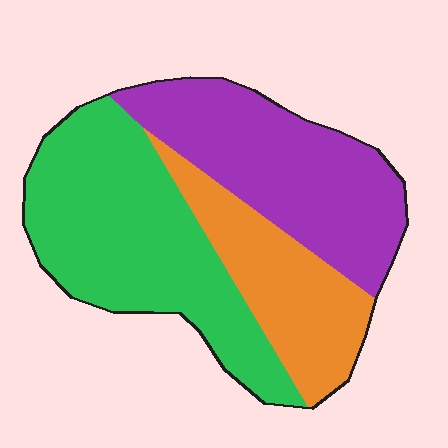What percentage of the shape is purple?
Purple covers around 35% of the shape.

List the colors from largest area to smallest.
From largest to smallest: green, purple, orange.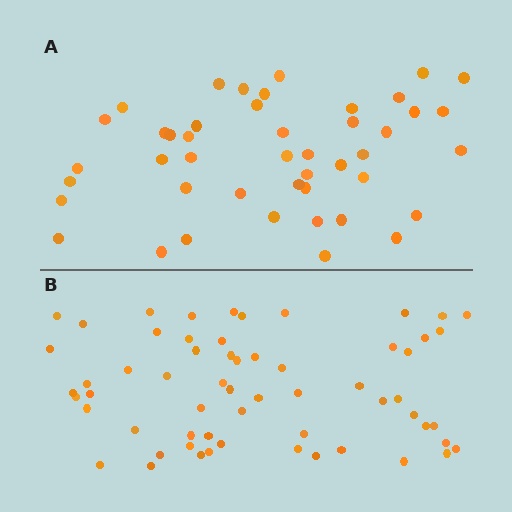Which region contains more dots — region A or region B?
Region B (the bottom region) has more dots.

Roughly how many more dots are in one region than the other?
Region B has approximately 15 more dots than region A.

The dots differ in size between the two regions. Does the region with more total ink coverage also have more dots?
No. Region A has more total ink coverage because its dots are larger, but region B actually contains more individual dots. Total area can be misleading — the number of items is what matters here.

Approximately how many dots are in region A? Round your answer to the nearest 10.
About 40 dots. (The exact count is 45, which rounds to 40.)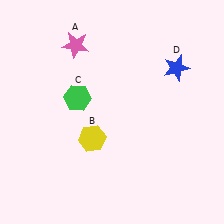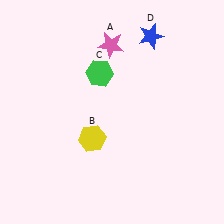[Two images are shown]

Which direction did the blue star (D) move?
The blue star (D) moved up.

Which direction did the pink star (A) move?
The pink star (A) moved right.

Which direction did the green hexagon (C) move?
The green hexagon (C) moved up.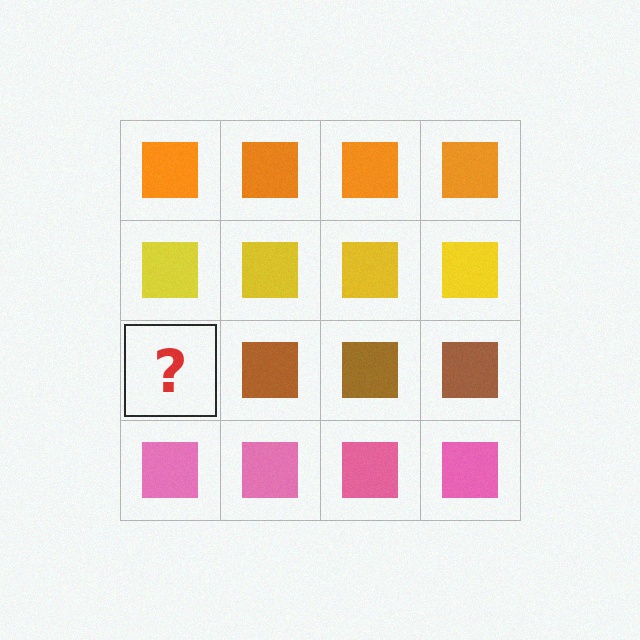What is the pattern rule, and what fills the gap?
The rule is that each row has a consistent color. The gap should be filled with a brown square.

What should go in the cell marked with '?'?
The missing cell should contain a brown square.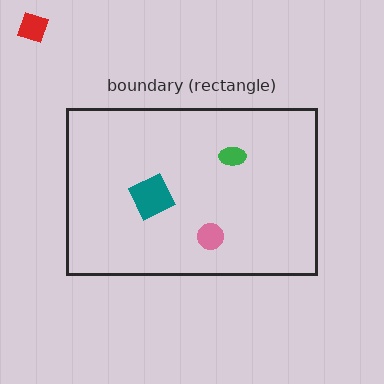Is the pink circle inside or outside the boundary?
Inside.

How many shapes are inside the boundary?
3 inside, 1 outside.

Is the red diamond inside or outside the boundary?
Outside.